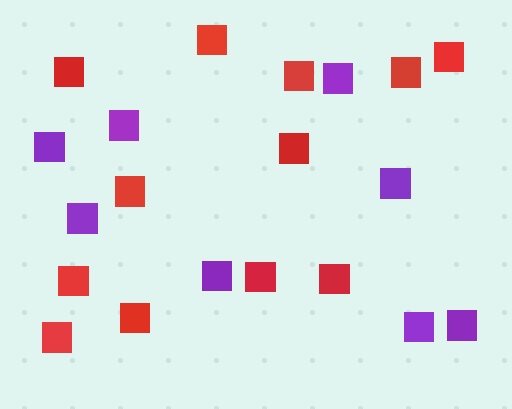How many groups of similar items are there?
There are 2 groups: one group of purple squares (8) and one group of red squares (12).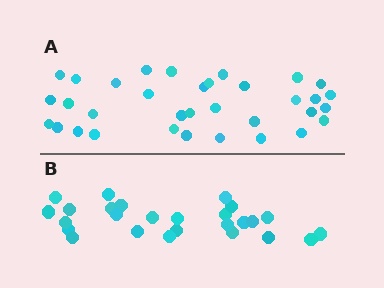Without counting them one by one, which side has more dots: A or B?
Region A (the top region) has more dots.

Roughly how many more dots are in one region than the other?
Region A has roughly 8 or so more dots than region B.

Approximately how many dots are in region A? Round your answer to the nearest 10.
About 30 dots. (The exact count is 34, which rounds to 30.)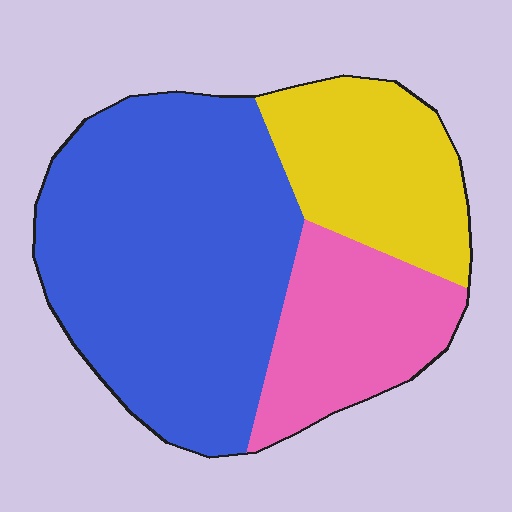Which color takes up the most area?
Blue, at roughly 55%.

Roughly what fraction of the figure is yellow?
Yellow takes up about one quarter (1/4) of the figure.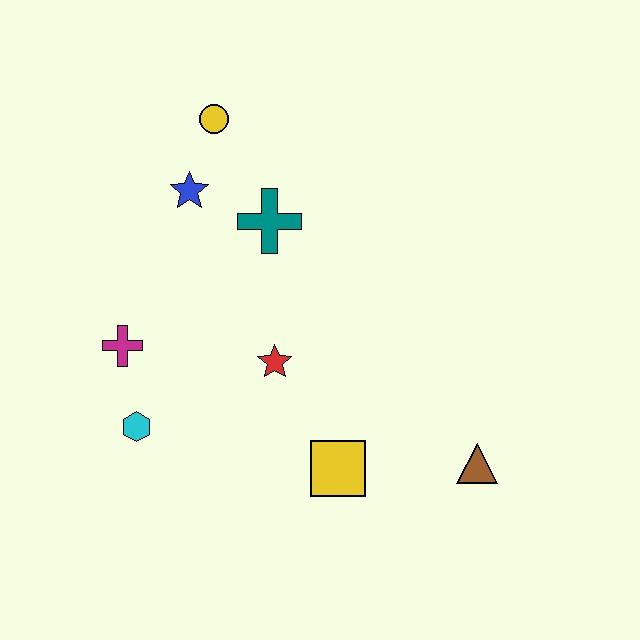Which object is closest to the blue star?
The yellow circle is closest to the blue star.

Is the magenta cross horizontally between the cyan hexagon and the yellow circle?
No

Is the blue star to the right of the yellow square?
No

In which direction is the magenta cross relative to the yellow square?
The magenta cross is to the left of the yellow square.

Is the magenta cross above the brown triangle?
Yes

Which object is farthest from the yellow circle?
The brown triangle is farthest from the yellow circle.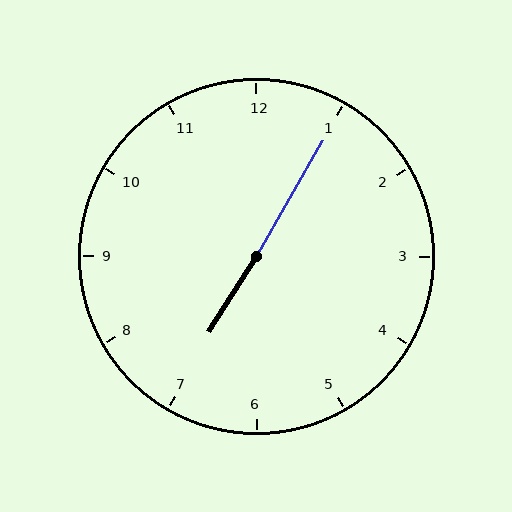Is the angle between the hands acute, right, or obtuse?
It is obtuse.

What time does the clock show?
7:05.